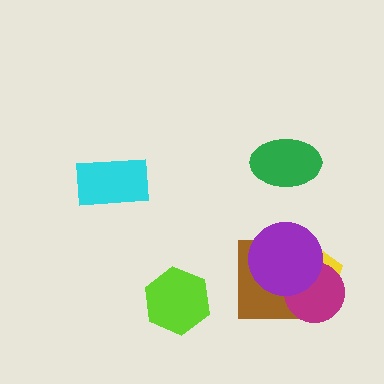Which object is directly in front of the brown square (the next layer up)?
The yellow pentagon is directly in front of the brown square.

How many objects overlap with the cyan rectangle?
0 objects overlap with the cyan rectangle.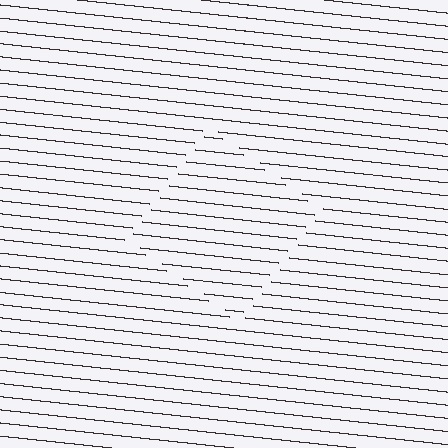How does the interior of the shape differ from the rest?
The interior of the shape contains the same grating, shifted by half a period — the contour is defined by the phase discontinuity where line-ends from the inner and outer gratings abut.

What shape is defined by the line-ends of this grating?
An illusory square. The interior of the shape contains the same grating, shifted by half a period — the contour is defined by the phase discontinuity where line-ends from the inner and outer gratings abut.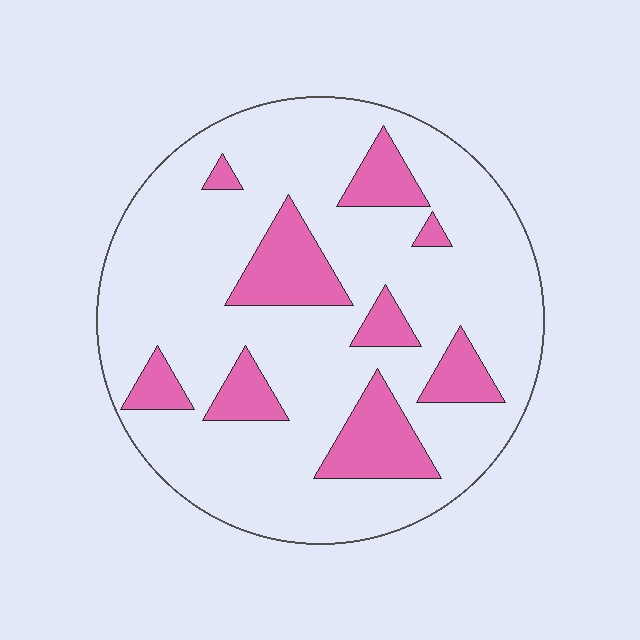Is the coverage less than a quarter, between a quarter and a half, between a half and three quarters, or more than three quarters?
Less than a quarter.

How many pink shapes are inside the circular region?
9.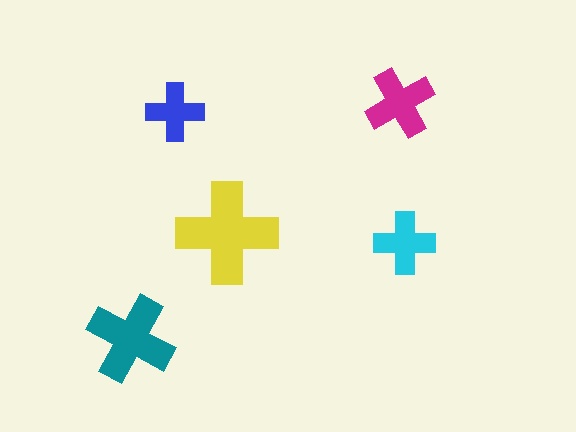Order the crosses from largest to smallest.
the yellow one, the teal one, the magenta one, the cyan one, the blue one.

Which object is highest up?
The magenta cross is topmost.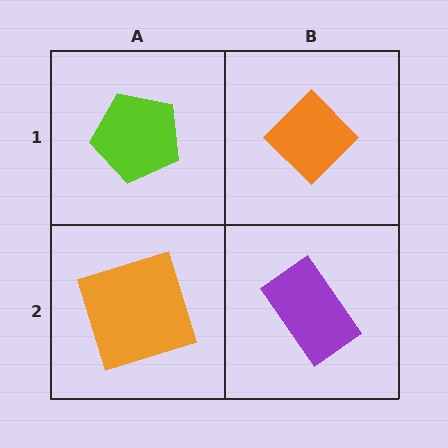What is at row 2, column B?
A purple rectangle.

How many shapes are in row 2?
2 shapes.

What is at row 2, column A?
An orange square.